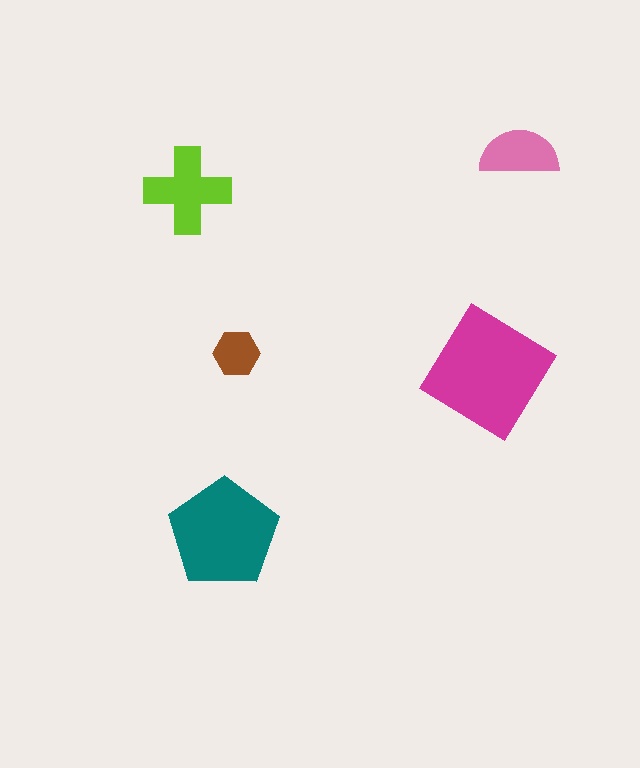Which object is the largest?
The magenta diamond.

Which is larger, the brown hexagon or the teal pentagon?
The teal pentagon.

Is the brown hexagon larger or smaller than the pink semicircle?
Smaller.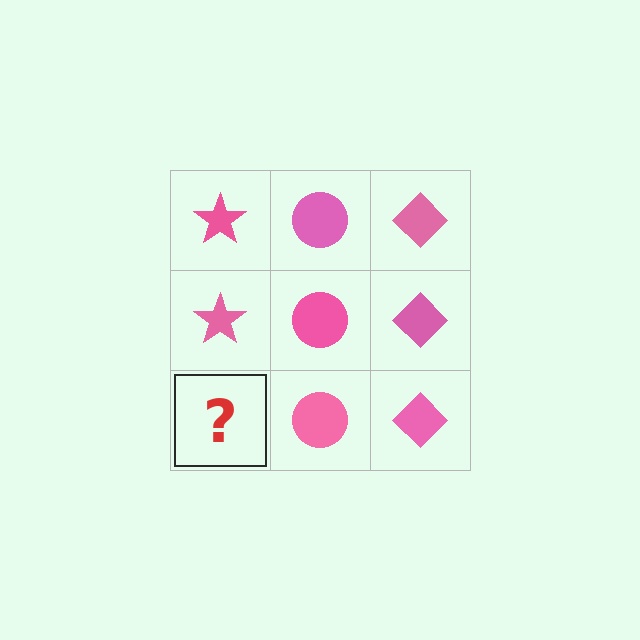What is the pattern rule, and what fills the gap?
The rule is that each column has a consistent shape. The gap should be filled with a pink star.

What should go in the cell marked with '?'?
The missing cell should contain a pink star.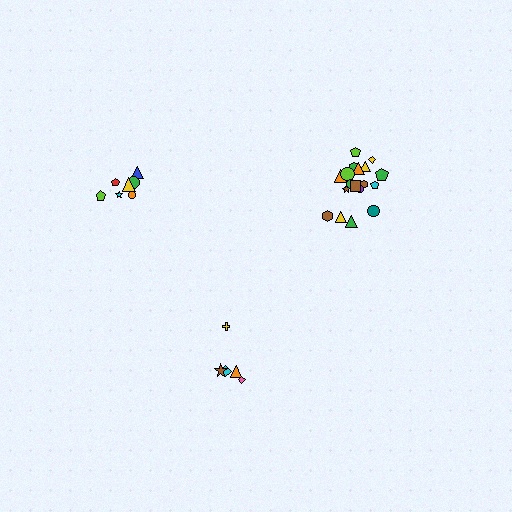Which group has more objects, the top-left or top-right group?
The top-right group.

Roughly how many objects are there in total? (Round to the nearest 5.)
Roughly 30 objects in total.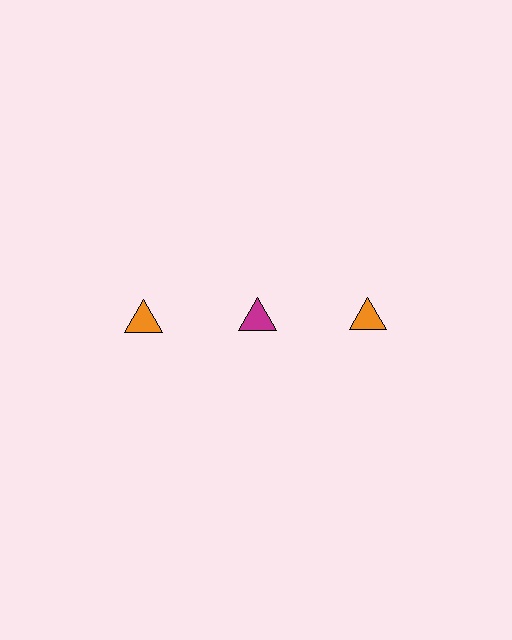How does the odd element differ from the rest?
It has a different color: magenta instead of orange.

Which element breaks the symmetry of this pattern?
The magenta triangle in the top row, second from left column breaks the symmetry. All other shapes are orange triangles.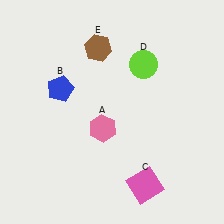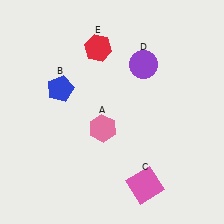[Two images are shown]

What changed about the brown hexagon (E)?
In Image 1, E is brown. In Image 2, it changed to red.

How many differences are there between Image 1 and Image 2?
There are 2 differences between the two images.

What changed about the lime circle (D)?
In Image 1, D is lime. In Image 2, it changed to purple.